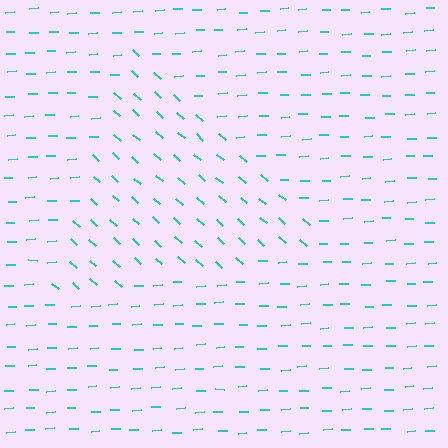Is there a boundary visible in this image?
Yes, there is a texture boundary formed by a change in line orientation.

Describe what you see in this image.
The image is filled with small cyan line segments. A triangle region in the image has lines oriented differently from the surrounding lines, creating a visible texture boundary.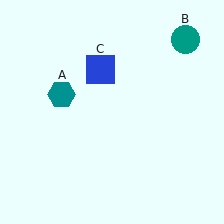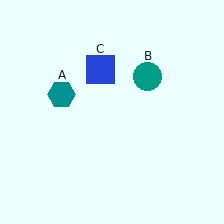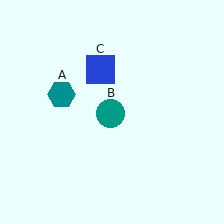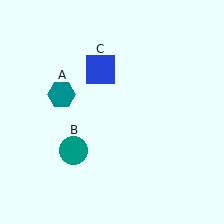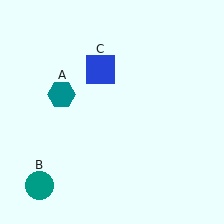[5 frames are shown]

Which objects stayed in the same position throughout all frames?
Teal hexagon (object A) and blue square (object C) remained stationary.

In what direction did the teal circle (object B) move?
The teal circle (object B) moved down and to the left.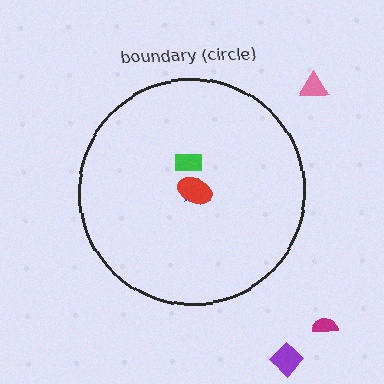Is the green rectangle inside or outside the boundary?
Inside.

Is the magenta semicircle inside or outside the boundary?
Outside.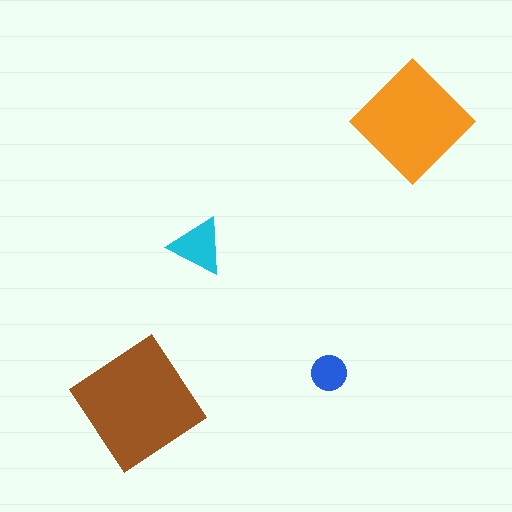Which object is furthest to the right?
The orange diamond is rightmost.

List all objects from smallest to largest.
The blue circle, the cyan triangle, the orange diamond, the brown diamond.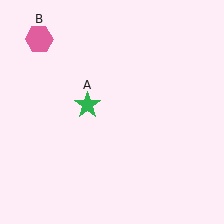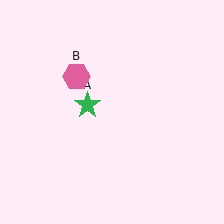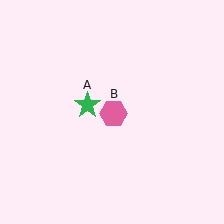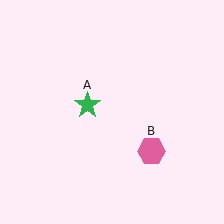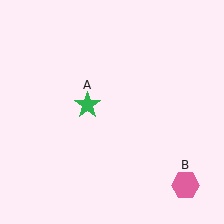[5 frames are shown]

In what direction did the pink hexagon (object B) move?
The pink hexagon (object B) moved down and to the right.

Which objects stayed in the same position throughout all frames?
Green star (object A) remained stationary.